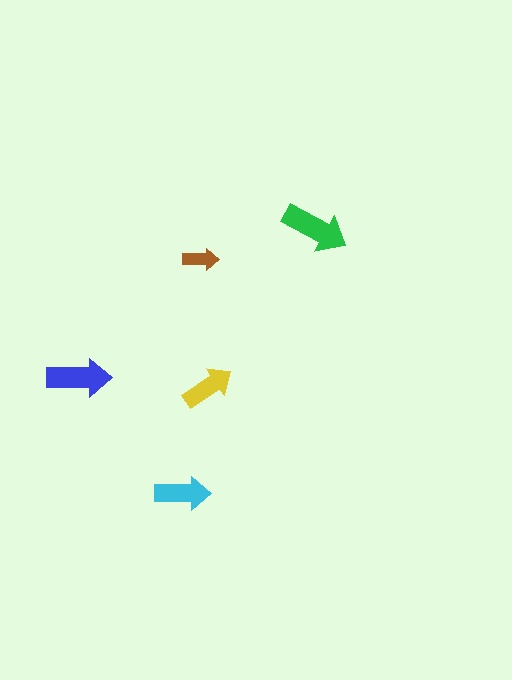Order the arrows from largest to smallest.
the green one, the blue one, the cyan one, the yellow one, the brown one.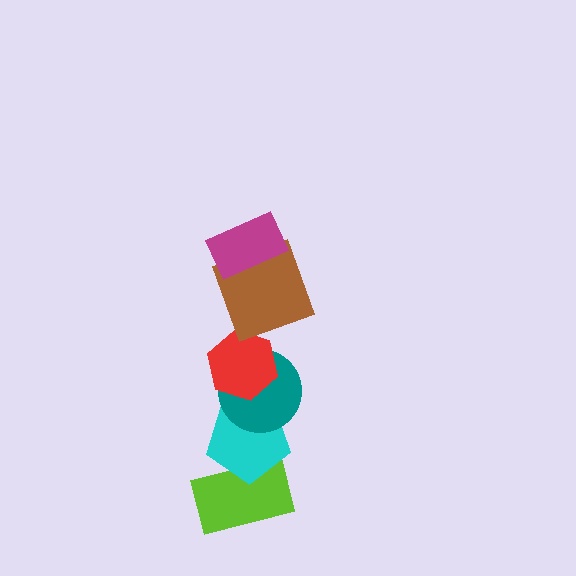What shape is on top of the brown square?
The magenta rectangle is on top of the brown square.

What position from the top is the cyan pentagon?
The cyan pentagon is 5th from the top.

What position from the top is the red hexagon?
The red hexagon is 3rd from the top.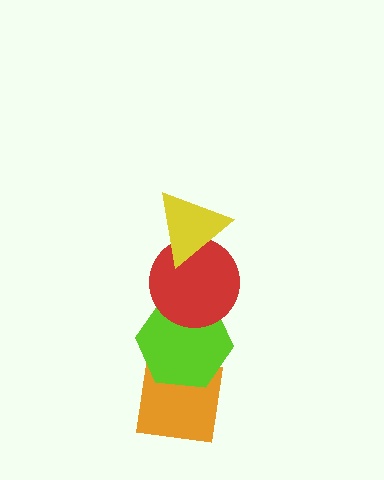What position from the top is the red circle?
The red circle is 2nd from the top.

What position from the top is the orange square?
The orange square is 4th from the top.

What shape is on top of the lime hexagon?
The red circle is on top of the lime hexagon.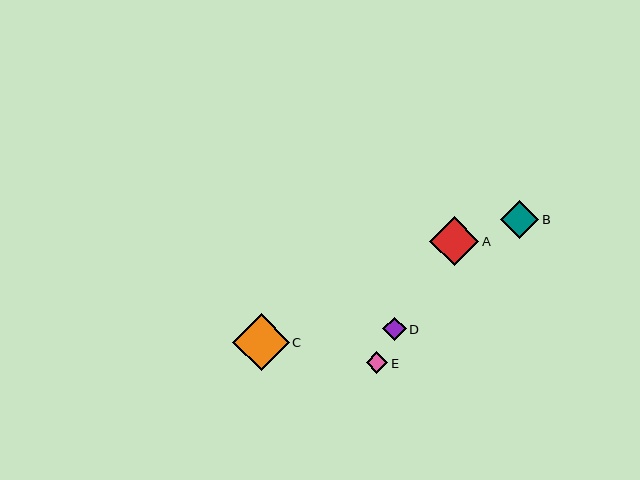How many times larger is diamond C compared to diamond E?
Diamond C is approximately 2.6 times the size of diamond E.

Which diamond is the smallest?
Diamond E is the smallest with a size of approximately 22 pixels.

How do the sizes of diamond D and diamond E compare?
Diamond D and diamond E are approximately the same size.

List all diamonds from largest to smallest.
From largest to smallest: C, A, B, D, E.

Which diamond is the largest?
Diamond C is the largest with a size of approximately 57 pixels.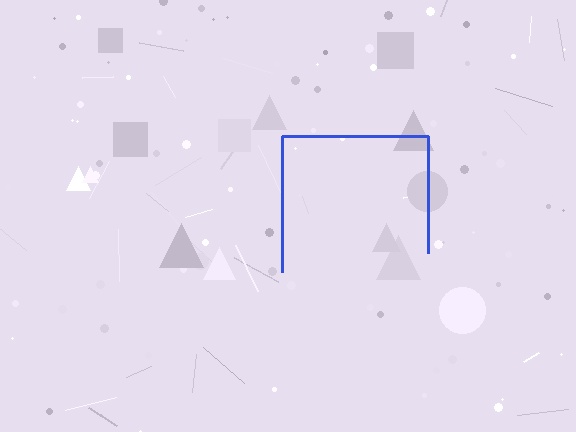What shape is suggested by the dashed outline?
The dashed outline suggests a square.